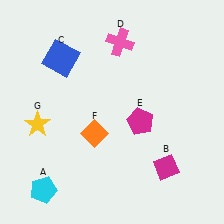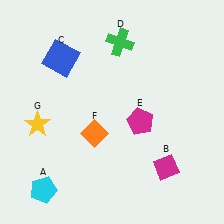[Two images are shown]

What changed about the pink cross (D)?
In Image 1, D is pink. In Image 2, it changed to green.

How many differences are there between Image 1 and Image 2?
There is 1 difference between the two images.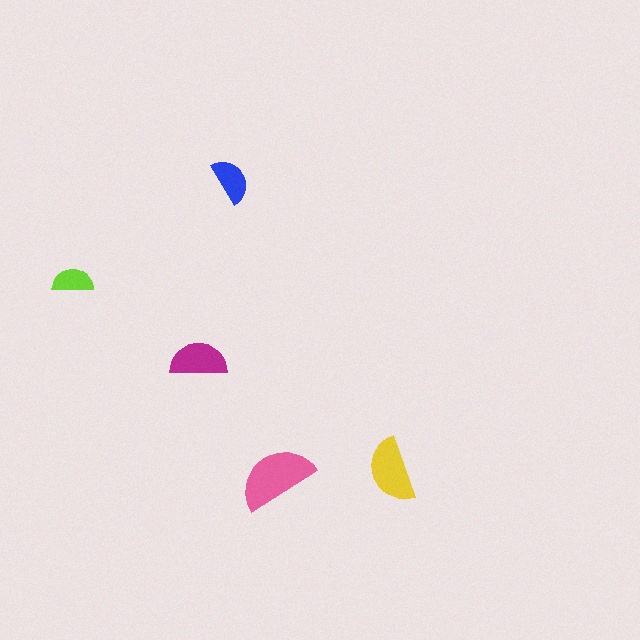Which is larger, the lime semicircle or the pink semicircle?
The pink one.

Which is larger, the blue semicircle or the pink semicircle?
The pink one.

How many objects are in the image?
There are 5 objects in the image.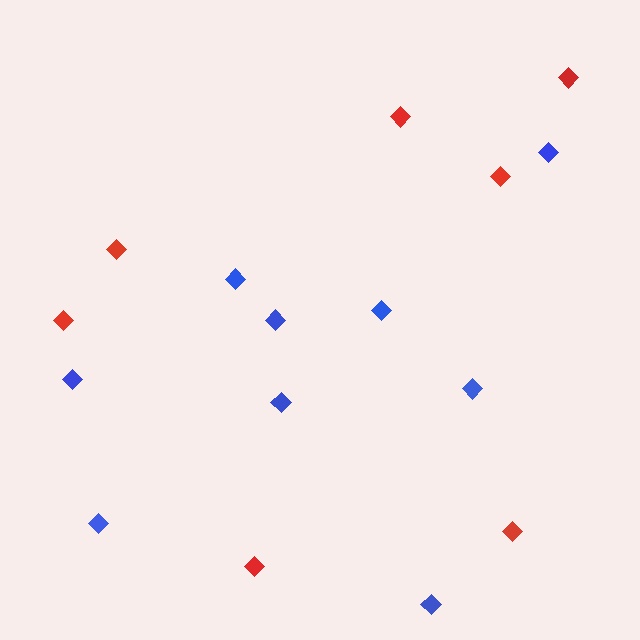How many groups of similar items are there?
There are 2 groups: one group of red diamonds (7) and one group of blue diamonds (9).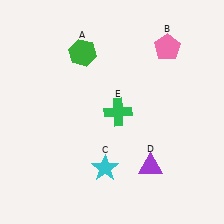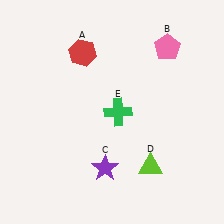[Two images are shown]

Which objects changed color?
A changed from green to red. C changed from cyan to purple. D changed from purple to lime.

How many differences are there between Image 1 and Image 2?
There are 3 differences between the two images.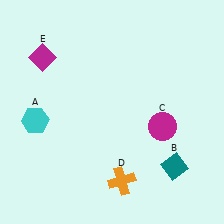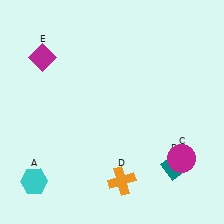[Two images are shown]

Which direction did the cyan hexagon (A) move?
The cyan hexagon (A) moved down.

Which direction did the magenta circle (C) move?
The magenta circle (C) moved down.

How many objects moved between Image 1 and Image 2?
2 objects moved between the two images.